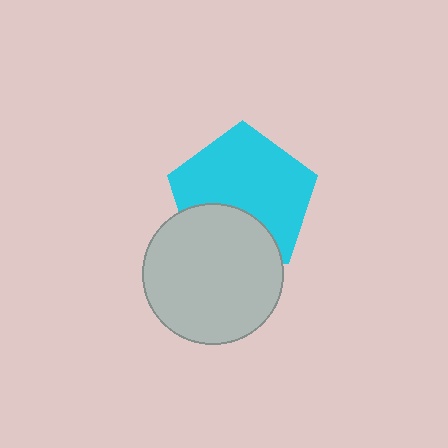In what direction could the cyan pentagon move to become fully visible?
The cyan pentagon could move up. That would shift it out from behind the light gray circle entirely.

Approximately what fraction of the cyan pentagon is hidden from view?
Roughly 32% of the cyan pentagon is hidden behind the light gray circle.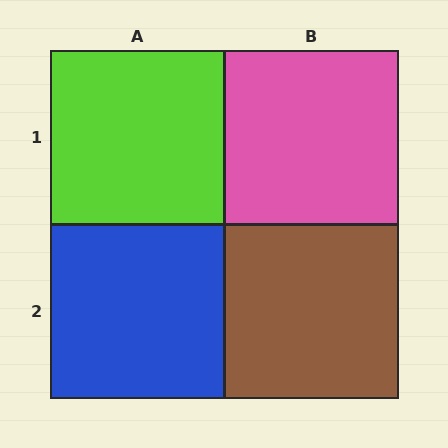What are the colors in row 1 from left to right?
Lime, pink.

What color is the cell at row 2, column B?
Brown.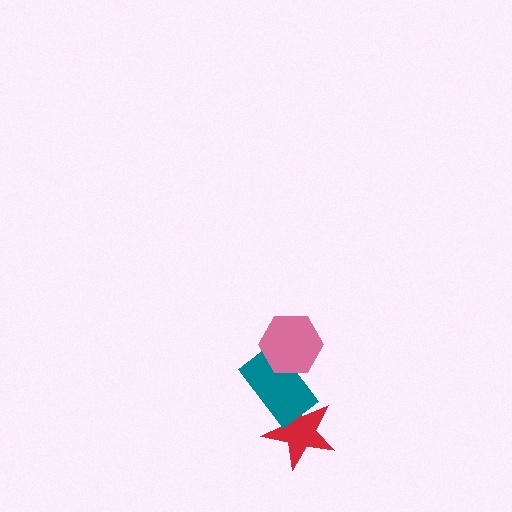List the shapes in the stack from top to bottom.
From top to bottom: the pink hexagon, the teal rectangle, the red star.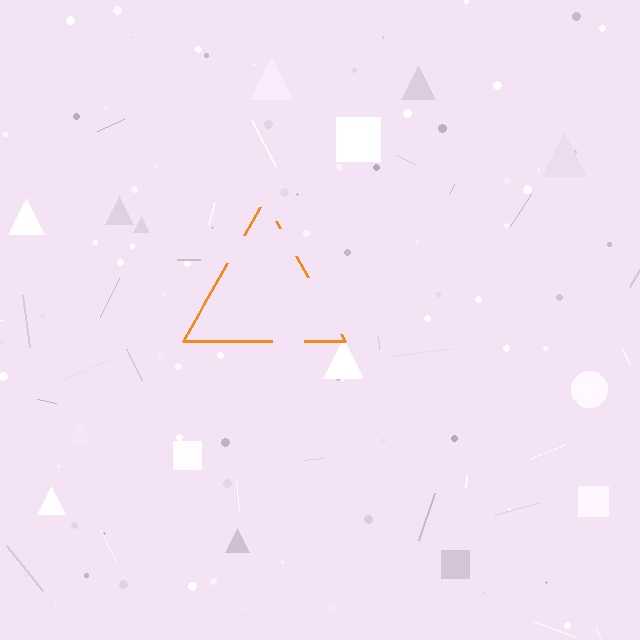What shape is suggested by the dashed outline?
The dashed outline suggests a triangle.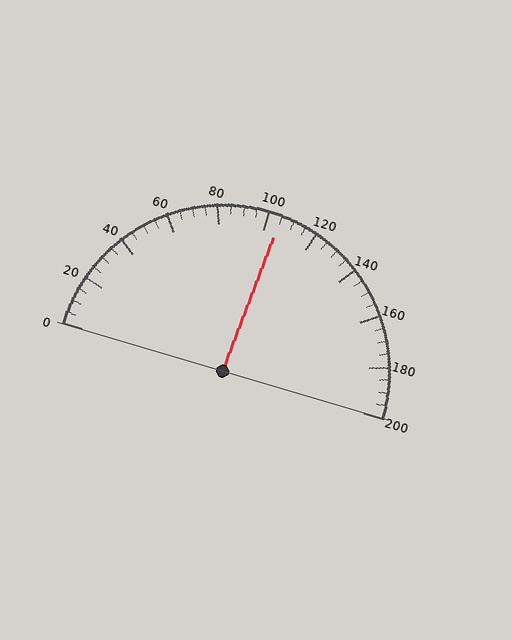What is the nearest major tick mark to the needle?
The nearest major tick mark is 100.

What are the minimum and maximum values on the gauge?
The gauge ranges from 0 to 200.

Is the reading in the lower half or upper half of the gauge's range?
The reading is in the upper half of the range (0 to 200).